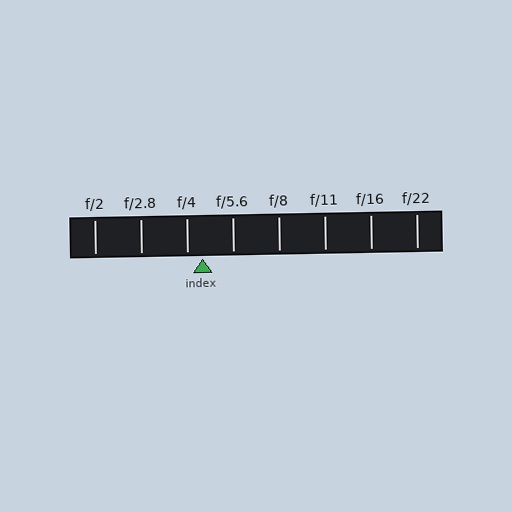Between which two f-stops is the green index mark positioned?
The index mark is between f/4 and f/5.6.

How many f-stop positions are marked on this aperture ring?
There are 8 f-stop positions marked.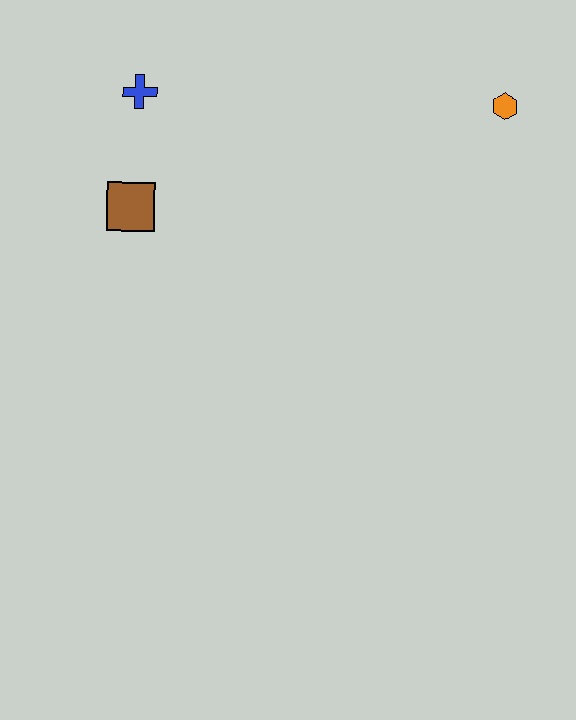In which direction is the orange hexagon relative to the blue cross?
The orange hexagon is to the right of the blue cross.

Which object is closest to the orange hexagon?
The blue cross is closest to the orange hexagon.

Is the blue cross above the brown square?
Yes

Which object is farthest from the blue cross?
The orange hexagon is farthest from the blue cross.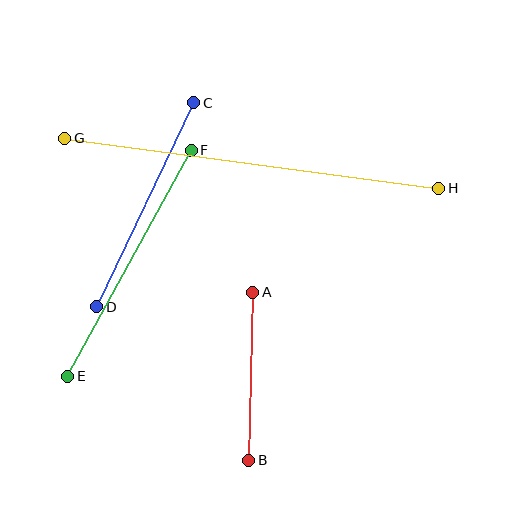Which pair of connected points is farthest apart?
Points G and H are farthest apart.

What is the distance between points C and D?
The distance is approximately 226 pixels.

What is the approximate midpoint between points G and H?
The midpoint is at approximately (252, 163) pixels.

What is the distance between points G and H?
The distance is approximately 378 pixels.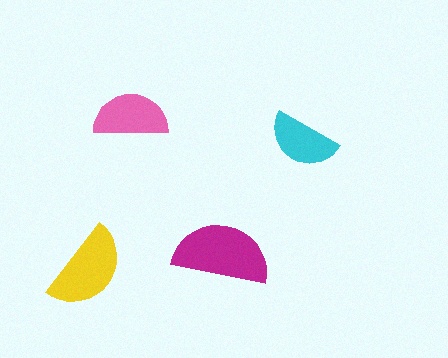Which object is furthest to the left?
The yellow semicircle is leftmost.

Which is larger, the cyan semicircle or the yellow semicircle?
The yellow one.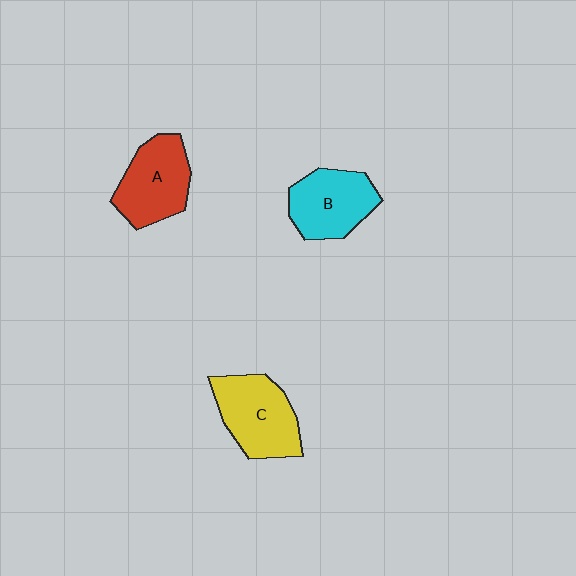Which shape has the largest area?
Shape C (yellow).